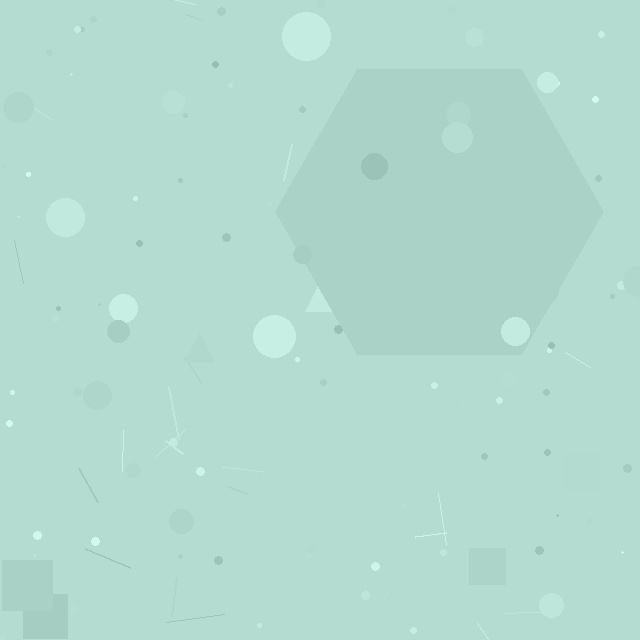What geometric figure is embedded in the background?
A hexagon is embedded in the background.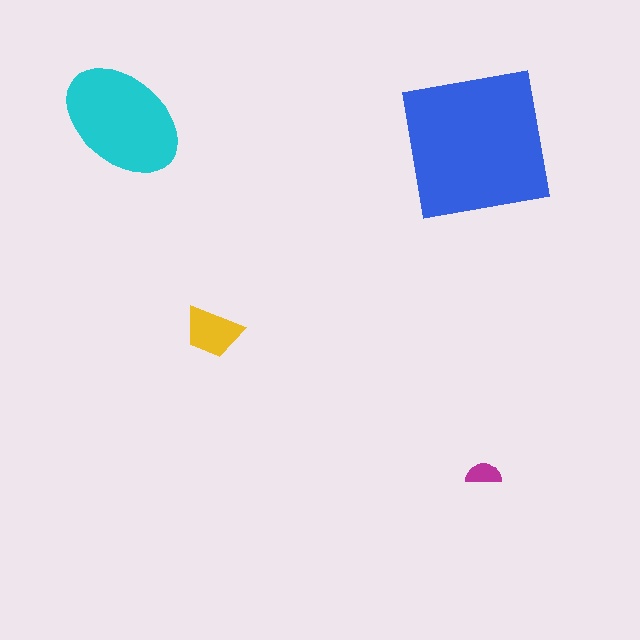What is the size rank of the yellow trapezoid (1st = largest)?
3rd.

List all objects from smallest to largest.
The magenta semicircle, the yellow trapezoid, the cyan ellipse, the blue square.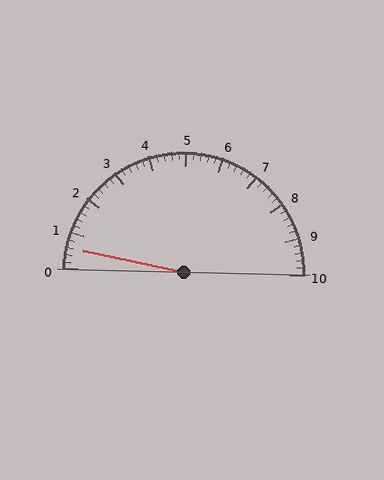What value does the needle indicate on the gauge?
The needle indicates approximately 0.6.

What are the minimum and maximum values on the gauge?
The gauge ranges from 0 to 10.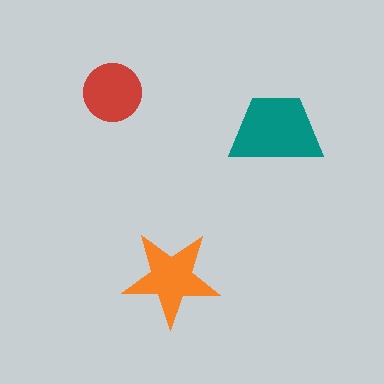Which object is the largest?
The teal trapezoid.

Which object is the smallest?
The red circle.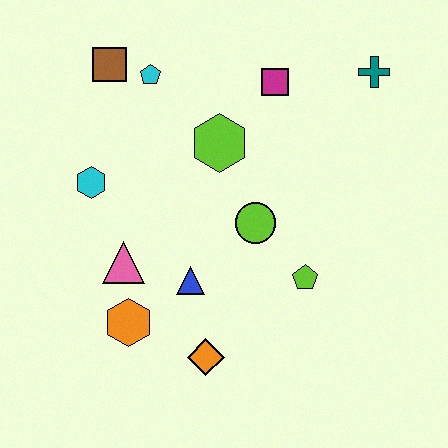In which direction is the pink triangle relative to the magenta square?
The pink triangle is below the magenta square.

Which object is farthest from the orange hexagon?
The teal cross is farthest from the orange hexagon.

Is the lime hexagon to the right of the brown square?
Yes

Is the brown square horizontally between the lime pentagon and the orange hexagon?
No